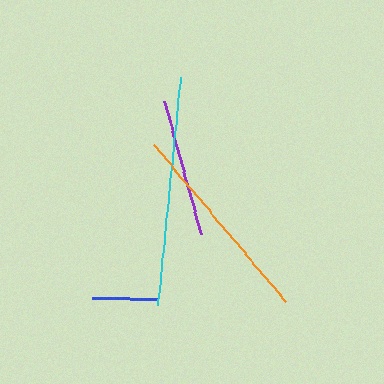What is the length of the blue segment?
The blue segment is approximately 65 pixels long.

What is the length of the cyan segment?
The cyan segment is approximately 230 pixels long.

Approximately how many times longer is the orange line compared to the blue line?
The orange line is approximately 3.2 times the length of the blue line.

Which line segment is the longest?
The cyan line is the longest at approximately 230 pixels.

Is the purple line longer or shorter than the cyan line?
The cyan line is longer than the purple line.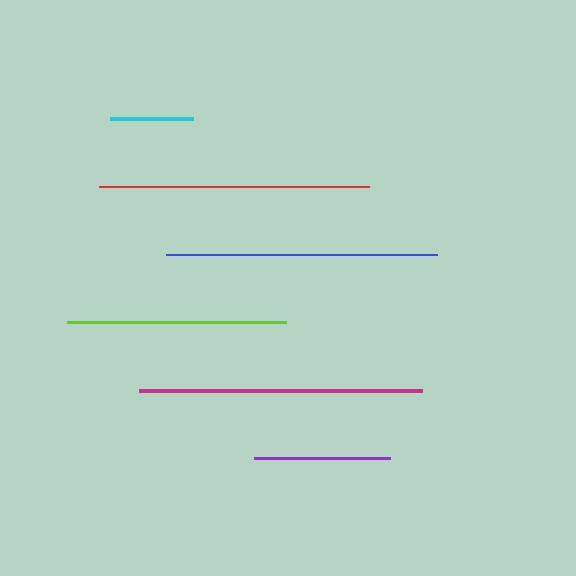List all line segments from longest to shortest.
From longest to shortest: magenta, blue, red, lime, purple, cyan.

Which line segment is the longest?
The magenta line is the longest at approximately 283 pixels.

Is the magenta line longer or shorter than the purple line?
The magenta line is longer than the purple line.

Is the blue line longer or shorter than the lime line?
The blue line is longer than the lime line.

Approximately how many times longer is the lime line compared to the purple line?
The lime line is approximately 1.6 times the length of the purple line.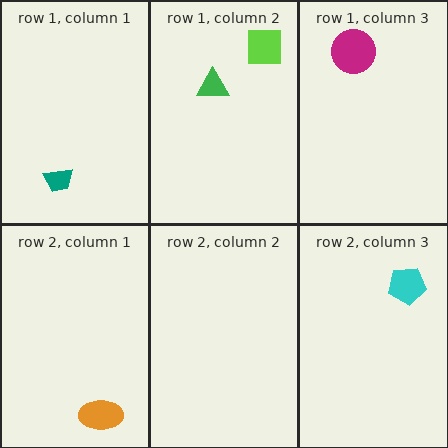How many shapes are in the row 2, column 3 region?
1.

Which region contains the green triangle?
The row 1, column 2 region.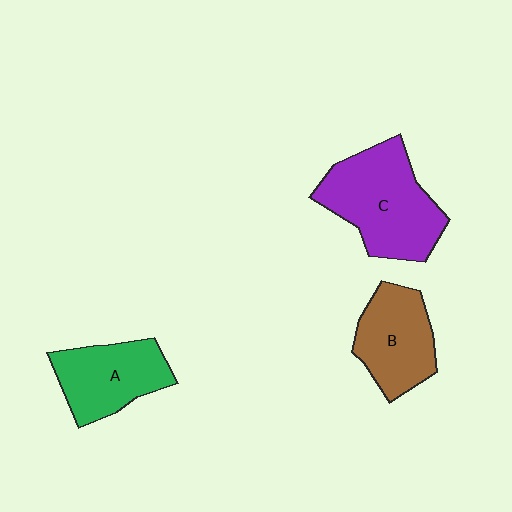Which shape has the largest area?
Shape C (purple).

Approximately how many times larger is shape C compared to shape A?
Approximately 1.4 times.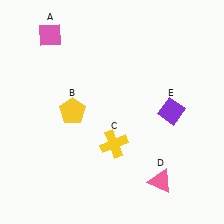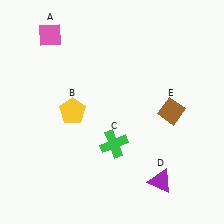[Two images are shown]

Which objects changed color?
C changed from yellow to green. D changed from pink to purple. E changed from purple to brown.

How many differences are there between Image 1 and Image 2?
There are 3 differences between the two images.